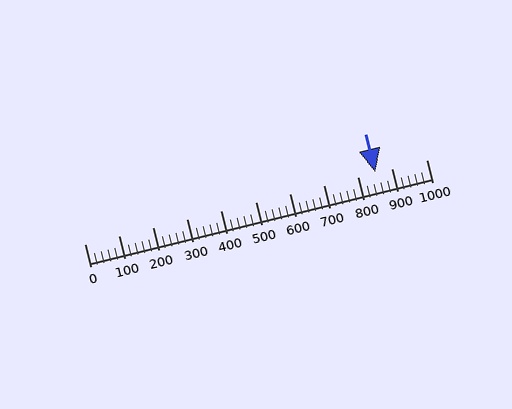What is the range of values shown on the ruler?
The ruler shows values from 0 to 1000.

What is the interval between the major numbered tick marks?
The major tick marks are spaced 100 units apart.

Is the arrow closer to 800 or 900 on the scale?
The arrow is closer to 900.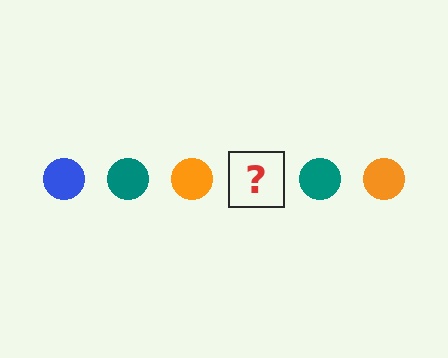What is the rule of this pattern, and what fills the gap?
The rule is that the pattern cycles through blue, teal, orange circles. The gap should be filled with a blue circle.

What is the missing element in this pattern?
The missing element is a blue circle.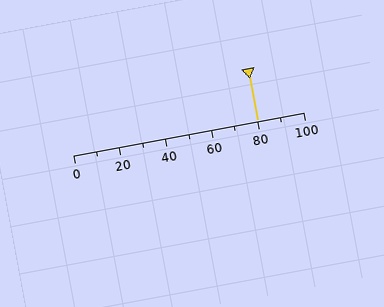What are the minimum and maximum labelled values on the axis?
The axis runs from 0 to 100.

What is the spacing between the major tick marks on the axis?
The major ticks are spaced 20 apart.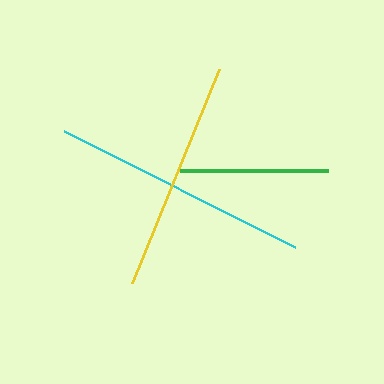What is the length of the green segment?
The green segment is approximately 148 pixels long.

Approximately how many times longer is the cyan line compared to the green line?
The cyan line is approximately 1.7 times the length of the green line.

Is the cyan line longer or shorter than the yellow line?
The cyan line is longer than the yellow line.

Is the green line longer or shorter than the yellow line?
The yellow line is longer than the green line.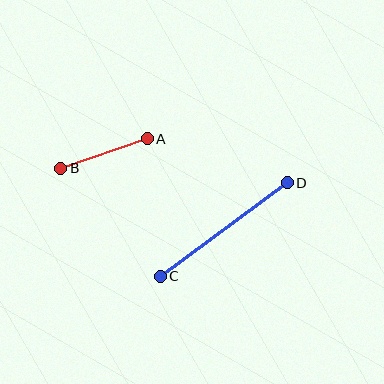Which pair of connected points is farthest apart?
Points C and D are farthest apart.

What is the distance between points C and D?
The distance is approximately 158 pixels.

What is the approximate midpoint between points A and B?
The midpoint is at approximately (104, 153) pixels.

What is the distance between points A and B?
The distance is approximately 91 pixels.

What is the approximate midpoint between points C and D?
The midpoint is at approximately (224, 229) pixels.